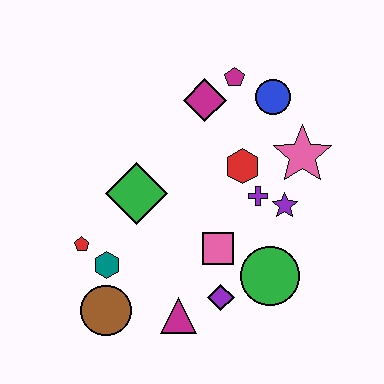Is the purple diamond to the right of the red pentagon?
Yes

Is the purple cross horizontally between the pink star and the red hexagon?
Yes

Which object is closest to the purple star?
The purple cross is closest to the purple star.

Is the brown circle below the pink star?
Yes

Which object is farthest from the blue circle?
The brown circle is farthest from the blue circle.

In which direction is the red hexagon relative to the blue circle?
The red hexagon is below the blue circle.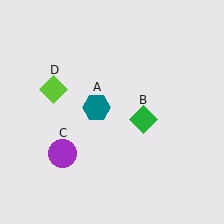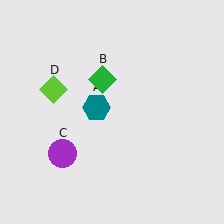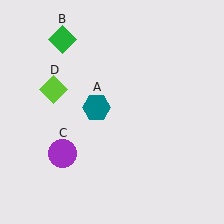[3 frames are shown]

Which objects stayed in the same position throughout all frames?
Teal hexagon (object A) and purple circle (object C) and lime diamond (object D) remained stationary.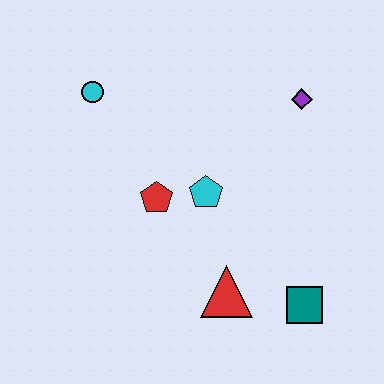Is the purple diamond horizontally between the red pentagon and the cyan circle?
No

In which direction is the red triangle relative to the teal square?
The red triangle is to the left of the teal square.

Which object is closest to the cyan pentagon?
The red pentagon is closest to the cyan pentagon.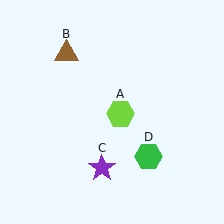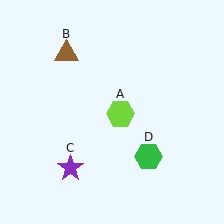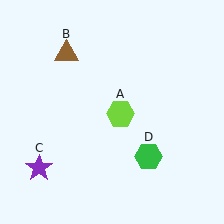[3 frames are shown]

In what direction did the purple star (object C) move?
The purple star (object C) moved left.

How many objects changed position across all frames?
1 object changed position: purple star (object C).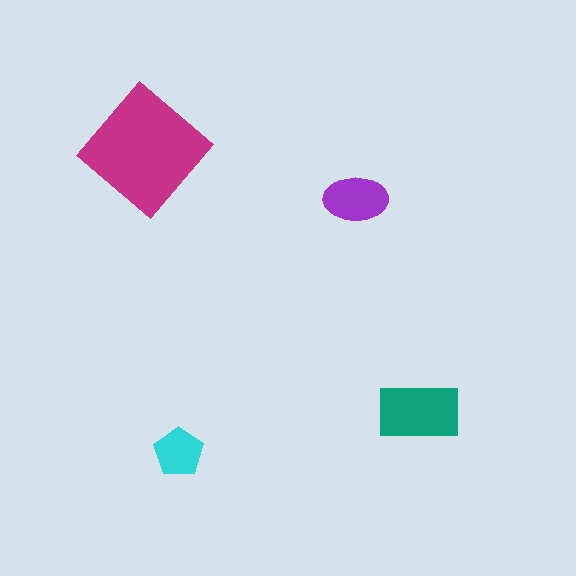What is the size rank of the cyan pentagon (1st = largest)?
4th.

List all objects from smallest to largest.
The cyan pentagon, the purple ellipse, the teal rectangle, the magenta diamond.